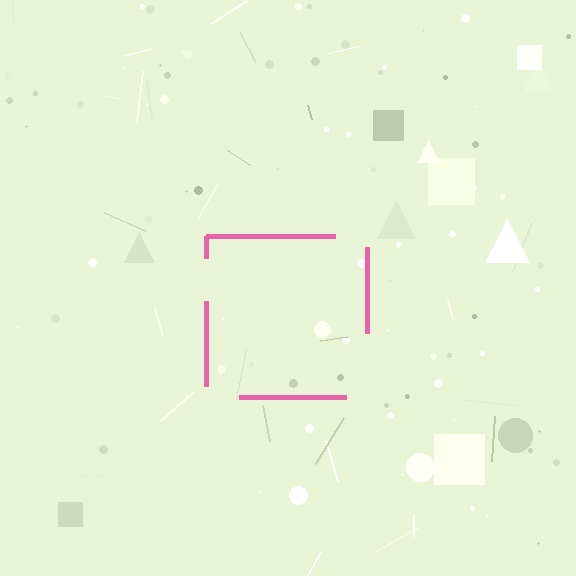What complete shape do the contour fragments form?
The contour fragments form a square.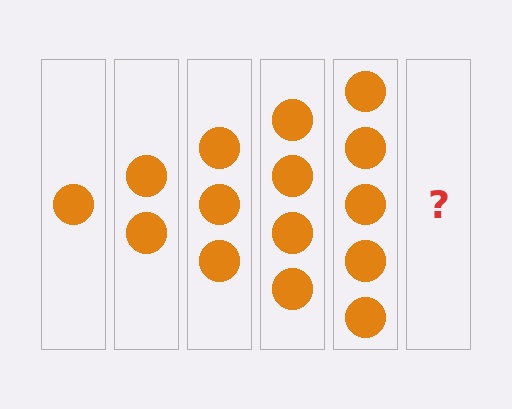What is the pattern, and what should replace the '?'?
The pattern is that each step adds one more circle. The '?' should be 6 circles.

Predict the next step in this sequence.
The next step is 6 circles.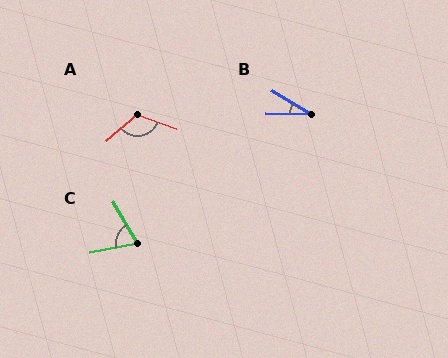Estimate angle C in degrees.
Approximately 71 degrees.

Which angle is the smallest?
B, at approximately 30 degrees.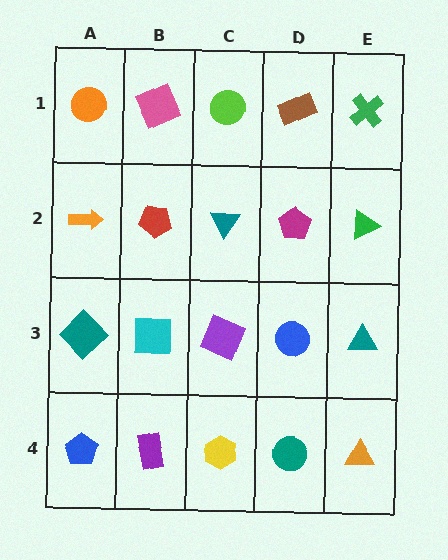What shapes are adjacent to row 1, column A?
An orange arrow (row 2, column A), a pink square (row 1, column B).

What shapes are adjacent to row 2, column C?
A lime circle (row 1, column C), a purple square (row 3, column C), a red pentagon (row 2, column B), a magenta pentagon (row 2, column D).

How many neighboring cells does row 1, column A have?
2.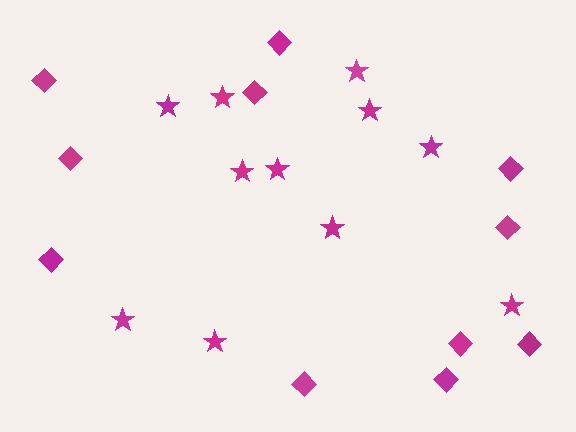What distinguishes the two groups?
There are 2 groups: one group of diamonds (11) and one group of stars (11).